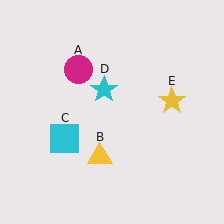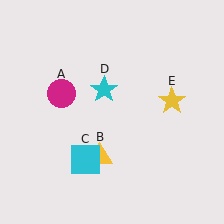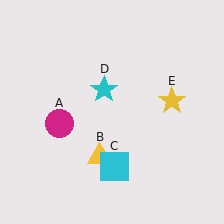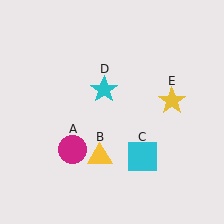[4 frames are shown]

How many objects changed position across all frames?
2 objects changed position: magenta circle (object A), cyan square (object C).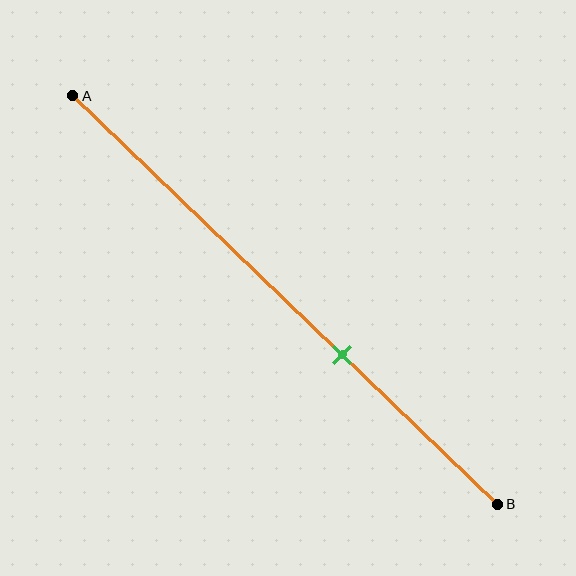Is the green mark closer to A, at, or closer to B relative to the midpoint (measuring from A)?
The green mark is closer to point B than the midpoint of segment AB.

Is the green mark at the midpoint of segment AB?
No, the mark is at about 65% from A, not at the 50% midpoint.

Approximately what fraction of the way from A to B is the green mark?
The green mark is approximately 65% of the way from A to B.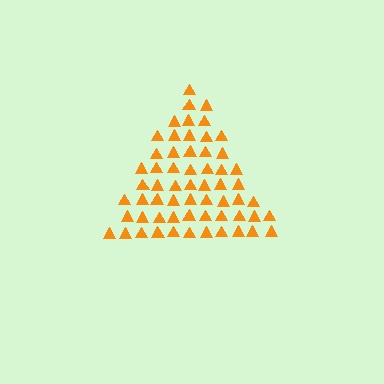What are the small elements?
The small elements are triangles.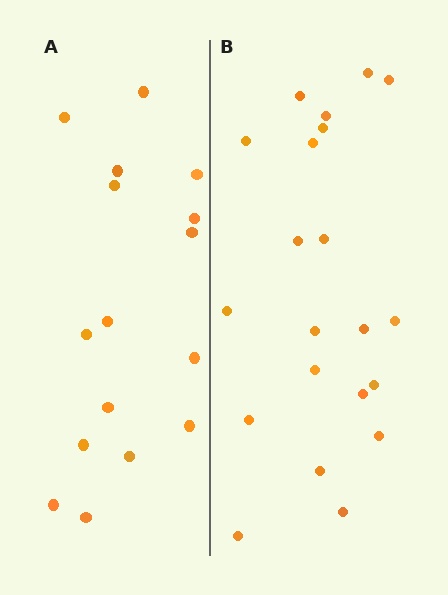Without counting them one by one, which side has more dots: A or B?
Region B (the right region) has more dots.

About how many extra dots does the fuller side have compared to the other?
Region B has about 5 more dots than region A.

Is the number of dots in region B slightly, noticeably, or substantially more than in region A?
Region B has noticeably more, but not dramatically so. The ratio is roughly 1.3 to 1.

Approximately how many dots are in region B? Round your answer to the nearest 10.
About 20 dots. (The exact count is 21, which rounds to 20.)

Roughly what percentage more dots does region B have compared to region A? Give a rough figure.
About 30% more.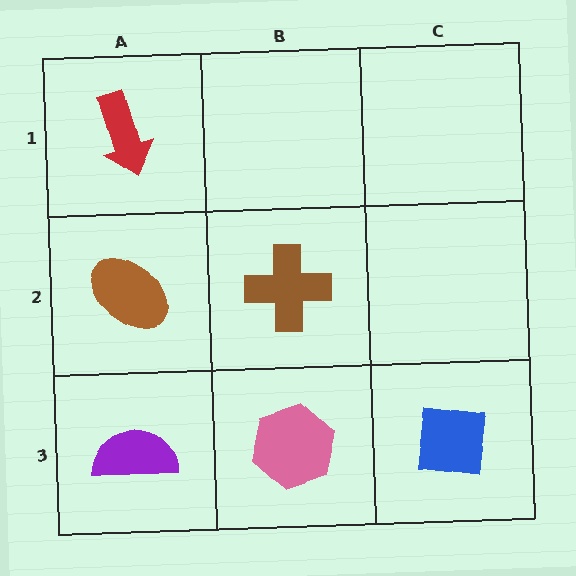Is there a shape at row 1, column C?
No, that cell is empty.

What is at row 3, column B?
A pink hexagon.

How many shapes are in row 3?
3 shapes.